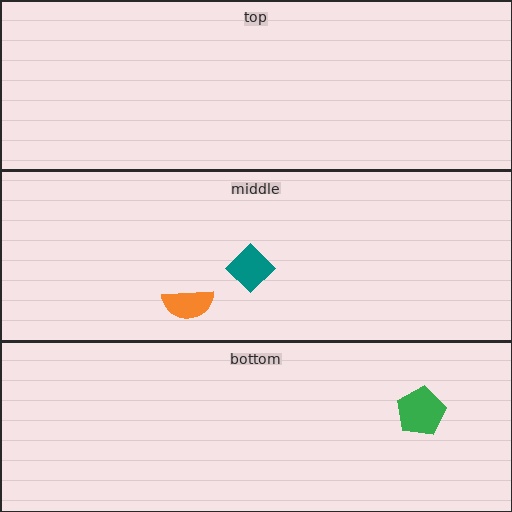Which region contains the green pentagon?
The bottom region.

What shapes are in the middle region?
The teal diamond, the orange semicircle.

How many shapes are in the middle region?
2.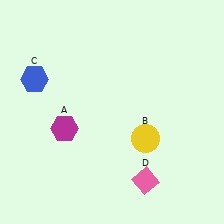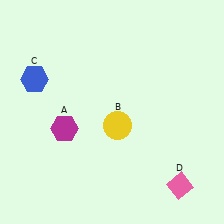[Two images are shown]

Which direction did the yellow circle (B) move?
The yellow circle (B) moved left.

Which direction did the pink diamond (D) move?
The pink diamond (D) moved right.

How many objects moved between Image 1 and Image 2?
2 objects moved between the two images.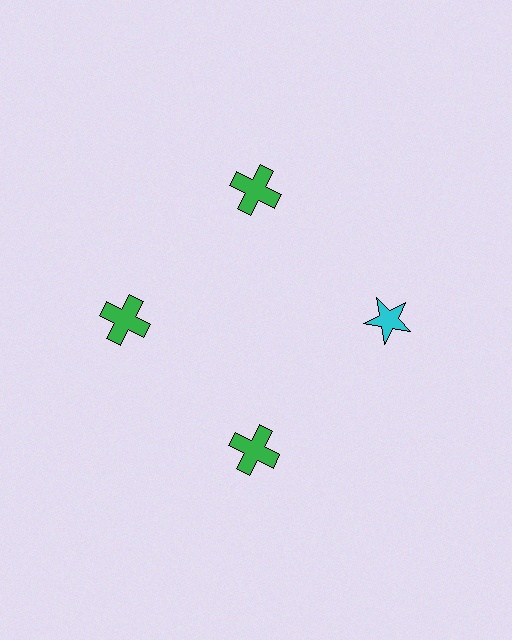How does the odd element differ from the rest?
It differs in both color (cyan instead of green) and shape (star instead of cross).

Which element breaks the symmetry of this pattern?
The cyan star at roughly the 3 o'clock position breaks the symmetry. All other shapes are green crosses.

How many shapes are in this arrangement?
There are 4 shapes arranged in a ring pattern.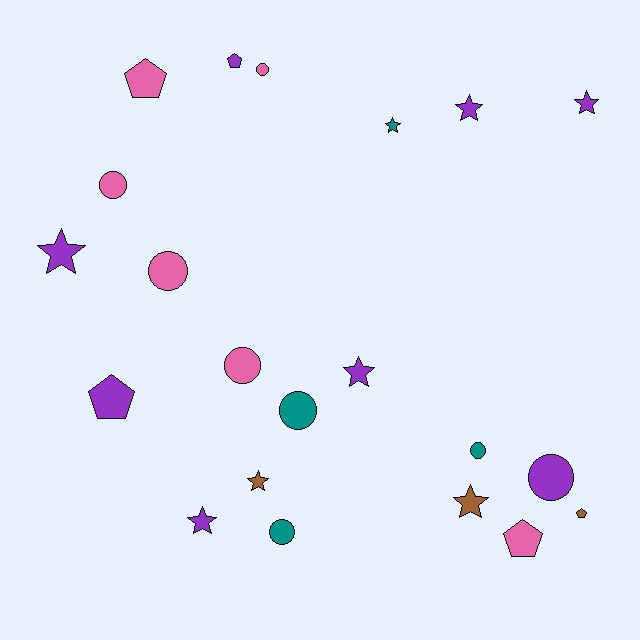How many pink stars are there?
There are no pink stars.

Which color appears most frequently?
Purple, with 8 objects.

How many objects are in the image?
There are 21 objects.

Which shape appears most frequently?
Circle, with 8 objects.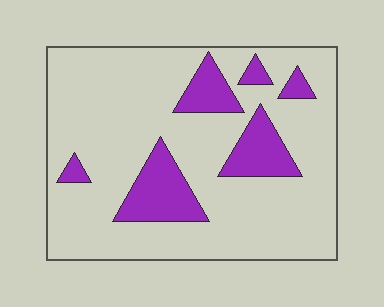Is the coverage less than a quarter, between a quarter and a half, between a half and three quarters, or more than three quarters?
Less than a quarter.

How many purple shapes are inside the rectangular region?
6.